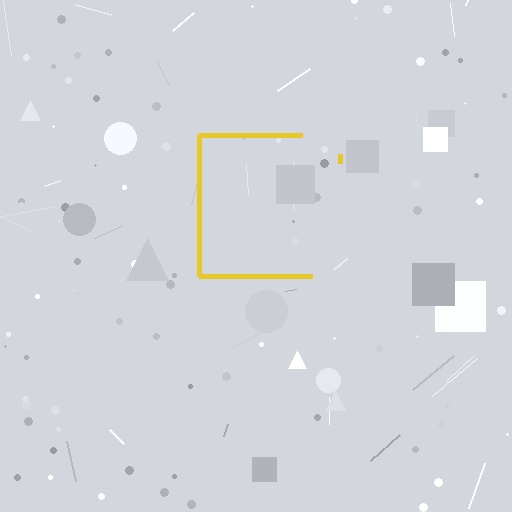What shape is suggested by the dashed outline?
The dashed outline suggests a square.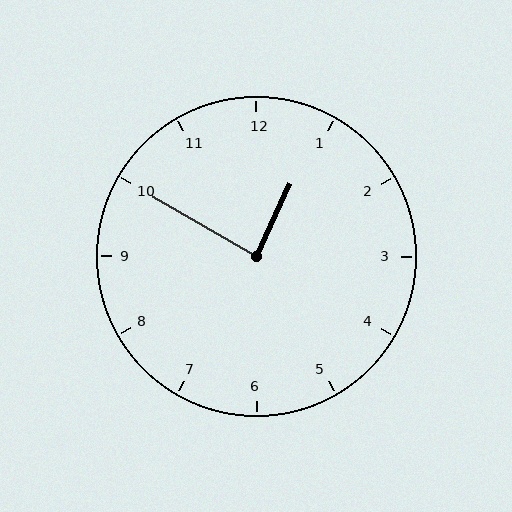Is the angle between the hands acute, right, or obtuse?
It is right.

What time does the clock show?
12:50.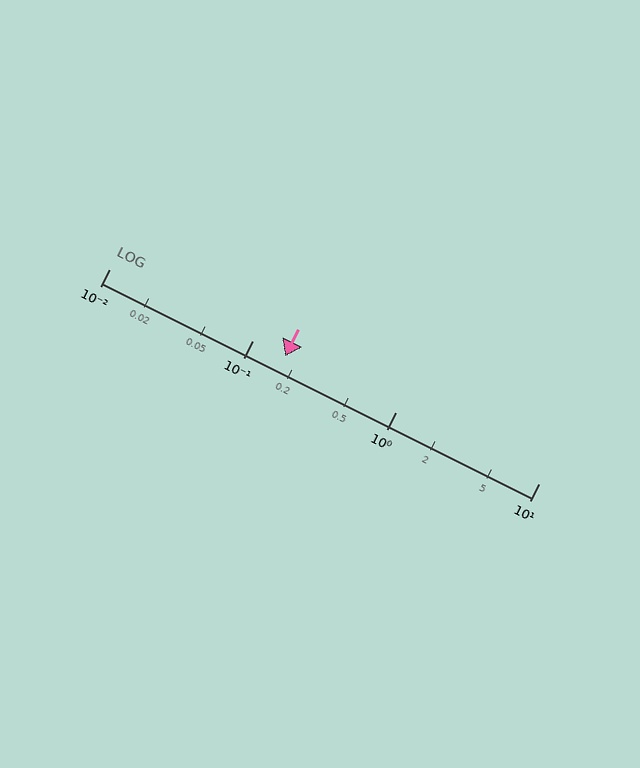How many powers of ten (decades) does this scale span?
The scale spans 3 decades, from 0.01 to 10.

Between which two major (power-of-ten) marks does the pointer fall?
The pointer is between 0.1 and 1.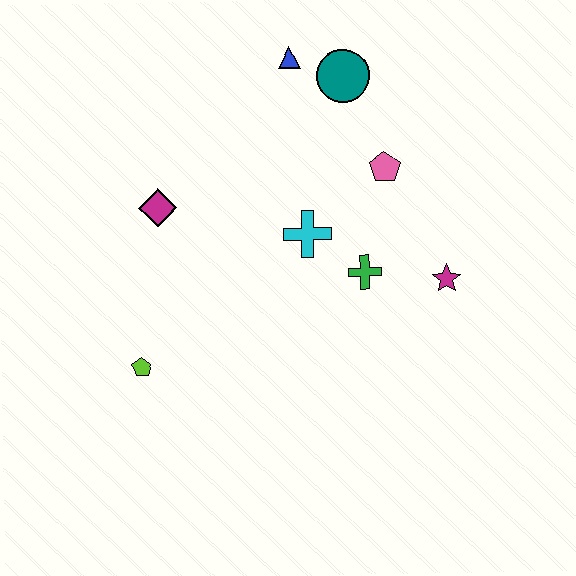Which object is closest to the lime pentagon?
The magenta diamond is closest to the lime pentagon.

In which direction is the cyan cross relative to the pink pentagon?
The cyan cross is to the left of the pink pentagon.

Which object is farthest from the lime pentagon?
The teal circle is farthest from the lime pentagon.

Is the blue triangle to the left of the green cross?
Yes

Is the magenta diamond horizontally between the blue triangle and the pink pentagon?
No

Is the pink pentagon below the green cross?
No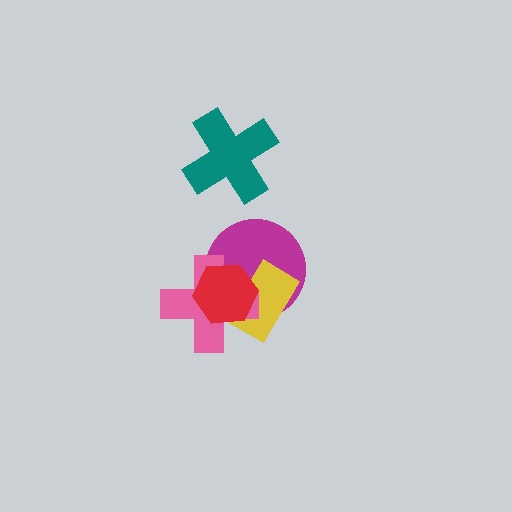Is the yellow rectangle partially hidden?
Yes, it is partially covered by another shape.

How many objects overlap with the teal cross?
0 objects overlap with the teal cross.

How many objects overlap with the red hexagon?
3 objects overlap with the red hexagon.